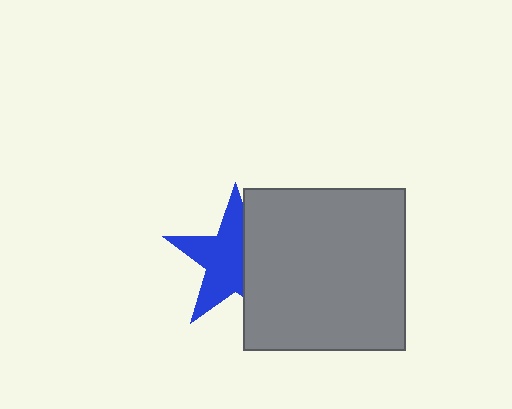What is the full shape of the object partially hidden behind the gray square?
The partially hidden object is a blue star.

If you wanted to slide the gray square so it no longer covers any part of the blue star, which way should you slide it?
Slide it right — that is the most direct way to separate the two shapes.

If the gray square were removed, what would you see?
You would see the complete blue star.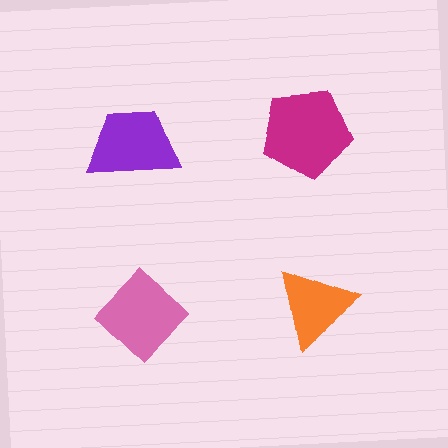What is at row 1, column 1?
A purple trapezoid.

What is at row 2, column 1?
A pink diamond.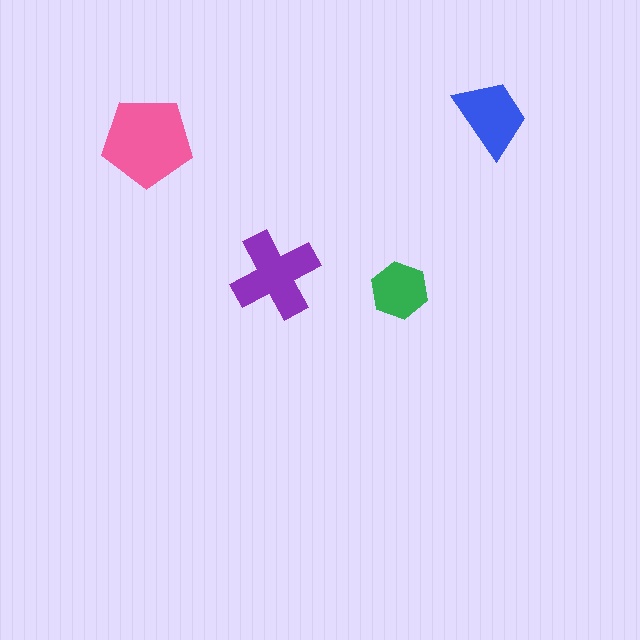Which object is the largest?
The pink pentagon.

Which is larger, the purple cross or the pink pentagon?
The pink pentagon.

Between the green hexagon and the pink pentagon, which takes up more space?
The pink pentagon.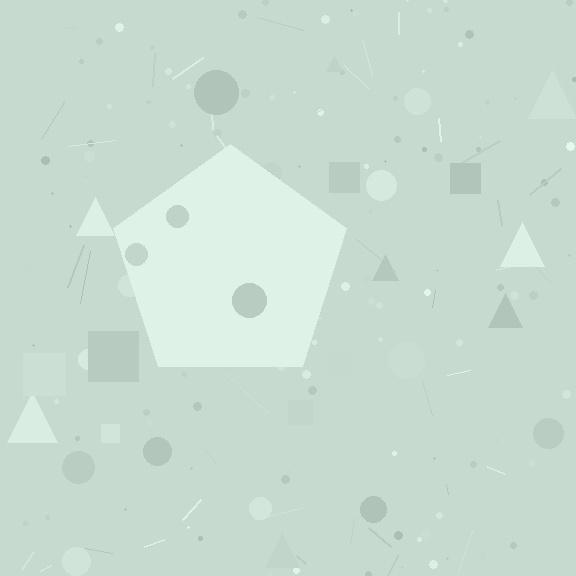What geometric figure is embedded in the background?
A pentagon is embedded in the background.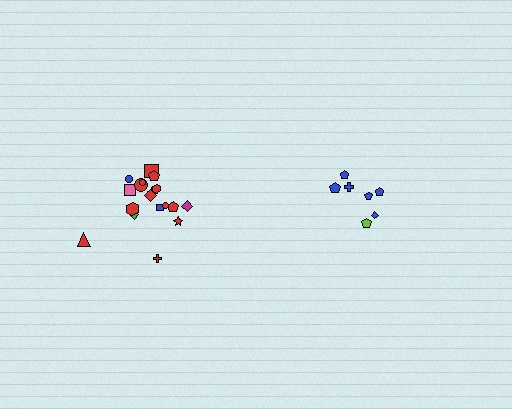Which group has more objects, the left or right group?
The left group.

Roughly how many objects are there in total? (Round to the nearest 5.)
Roughly 25 objects in total.